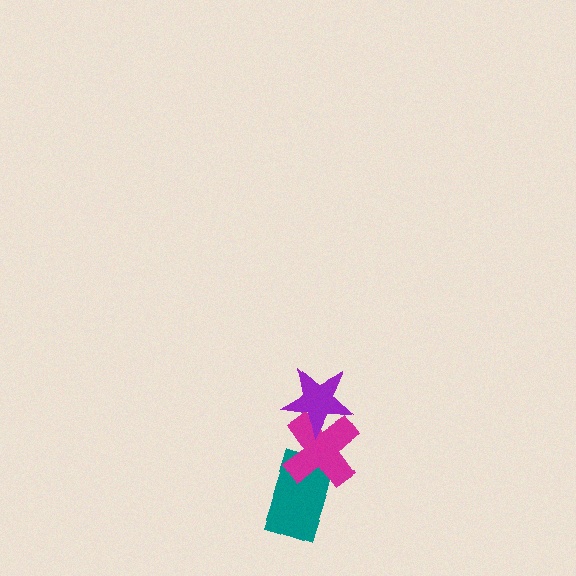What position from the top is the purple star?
The purple star is 1st from the top.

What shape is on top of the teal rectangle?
The magenta cross is on top of the teal rectangle.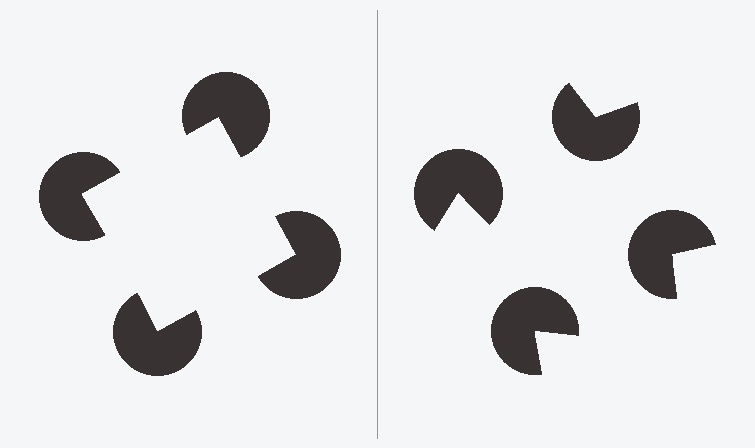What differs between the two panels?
The pac-man discs are positioned identically on both sides; only the wedge orientations differ. On the left they align to a square; on the right they are misaligned.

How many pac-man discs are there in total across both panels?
8 — 4 on each side.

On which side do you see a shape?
An illusory square appears on the left side. On the right side the wedge cuts are rotated, so no coherent shape forms.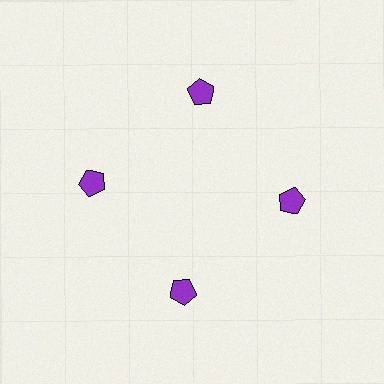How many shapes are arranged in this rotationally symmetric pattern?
There are 4 shapes, arranged in 4 groups of 1.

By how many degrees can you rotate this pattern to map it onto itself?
The pattern maps onto itself every 90 degrees of rotation.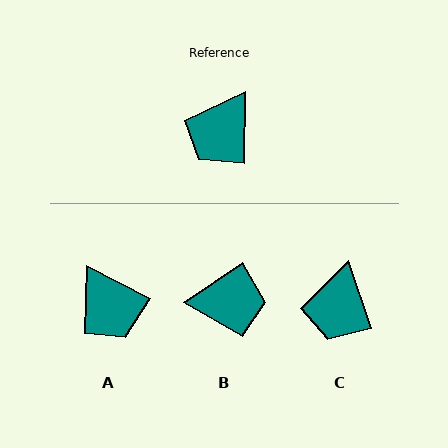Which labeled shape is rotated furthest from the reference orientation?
B, about 126 degrees away.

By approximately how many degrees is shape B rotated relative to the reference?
Approximately 126 degrees counter-clockwise.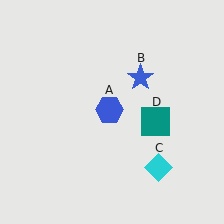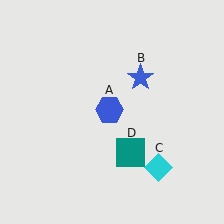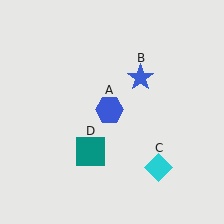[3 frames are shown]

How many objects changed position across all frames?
1 object changed position: teal square (object D).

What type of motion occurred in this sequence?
The teal square (object D) rotated clockwise around the center of the scene.